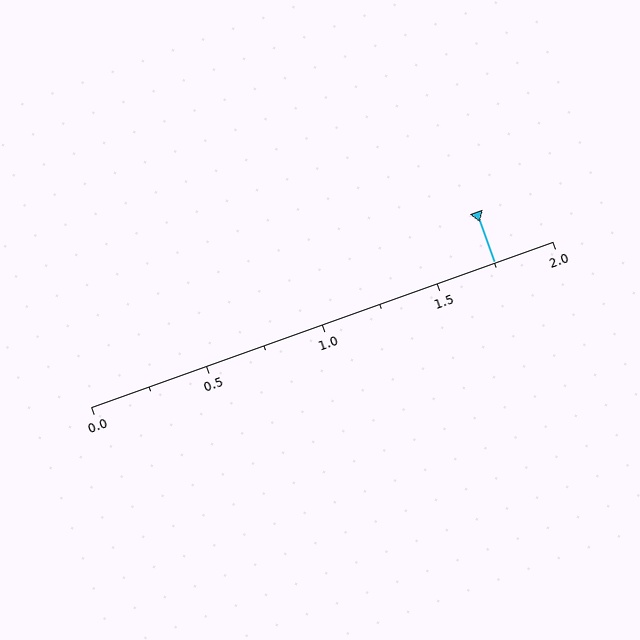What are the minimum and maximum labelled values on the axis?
The axis runs from 0.0 to 2.0.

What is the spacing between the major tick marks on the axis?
The major ticks are spaced 0.5 apart.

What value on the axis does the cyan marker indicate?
The marker indicates approximately 1.75.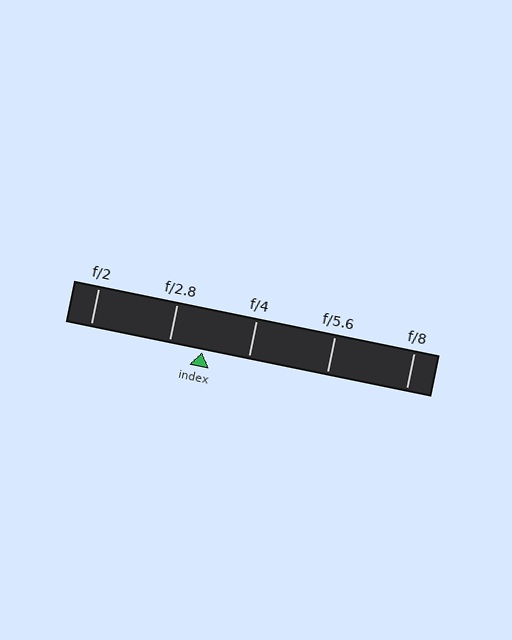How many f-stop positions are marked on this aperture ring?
There are 5 f-stop positions marked.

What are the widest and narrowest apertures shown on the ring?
The widest aperture shown is f/2 and the narrowest is f/8.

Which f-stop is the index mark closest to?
The index mark is closest to f/2.8.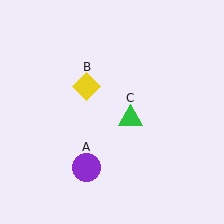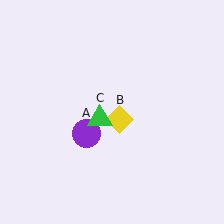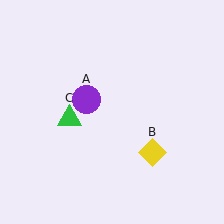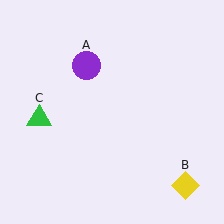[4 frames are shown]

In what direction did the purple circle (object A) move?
The purple circle (object A) moved up.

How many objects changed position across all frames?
3 objects changed position: purple circle (object A), yellow diamond (object B), green triangle (object C).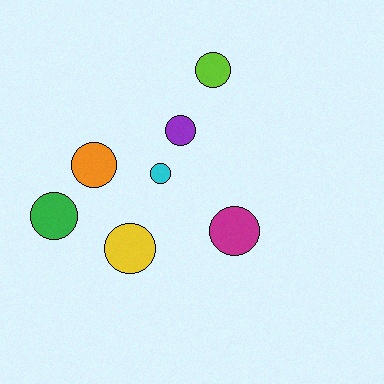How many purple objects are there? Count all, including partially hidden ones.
There is 1 purple object.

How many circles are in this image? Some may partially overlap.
There are 7 circles.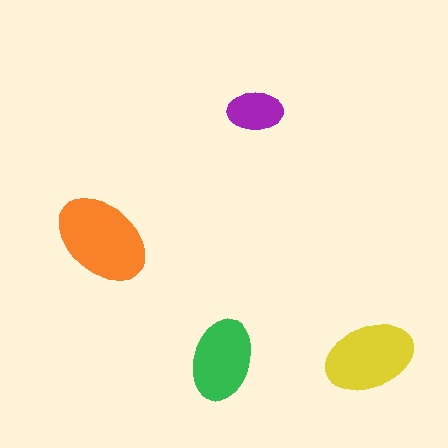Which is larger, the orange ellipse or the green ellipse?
The orange one.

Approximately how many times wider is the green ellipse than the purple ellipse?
About 1.5 times wider.